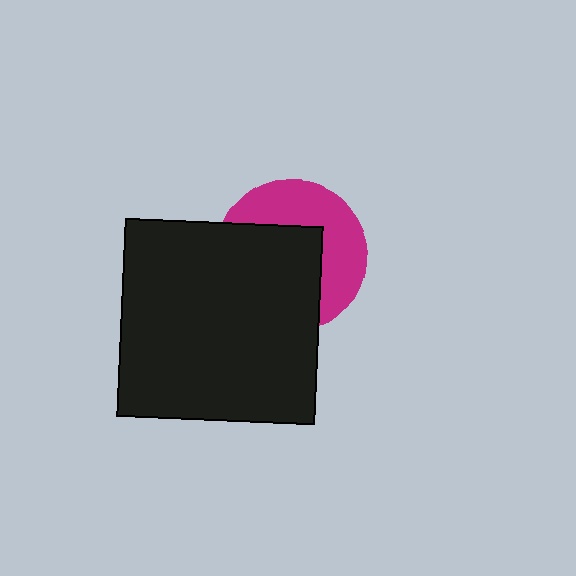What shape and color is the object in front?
The object in front is a black square.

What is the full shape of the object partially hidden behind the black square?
The partially hidden object is a magenta circle.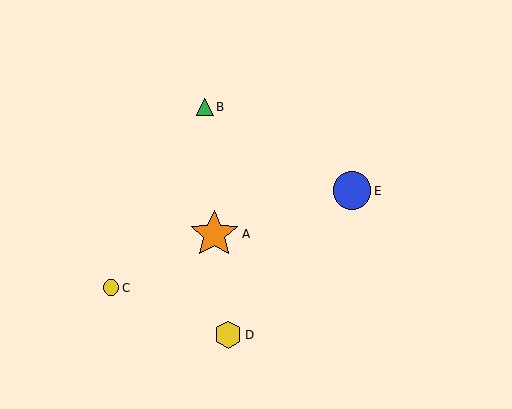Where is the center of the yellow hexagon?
The center of the yellow hexagon is at (228, 335).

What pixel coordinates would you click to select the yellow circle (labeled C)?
Click at (111, 288) to select the yellow circle C.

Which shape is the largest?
The orange star (labeled A) is the largest.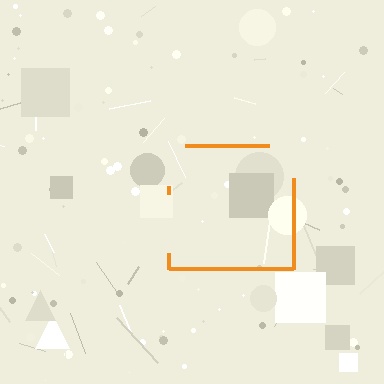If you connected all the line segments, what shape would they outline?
They would outline a square.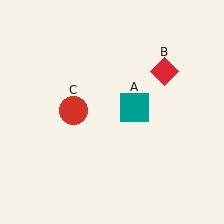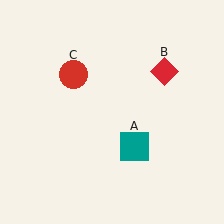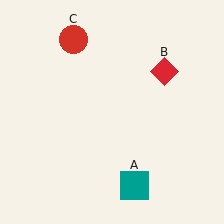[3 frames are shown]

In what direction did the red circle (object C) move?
The red circle (object C) moved up.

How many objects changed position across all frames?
2 objects changed position: teal square (object A), red circle (object C).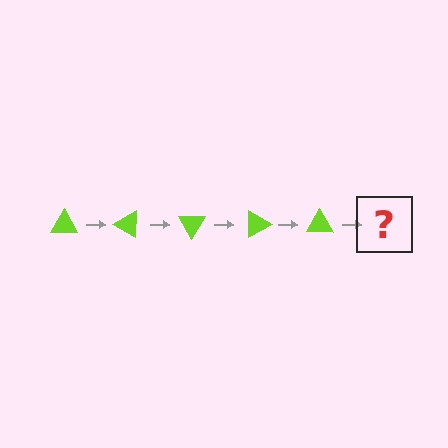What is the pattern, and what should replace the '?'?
The pattern is that the triangle rotates 30 degrees each step. The '?' should be a lime triangle rotated 150 degrees.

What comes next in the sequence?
The next element should be a lime triangle rotated 150 degrees.